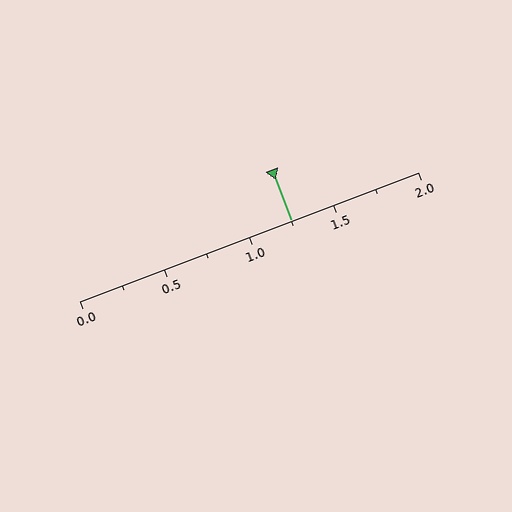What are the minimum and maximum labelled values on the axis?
The axis runs from 0.0 to 2.0.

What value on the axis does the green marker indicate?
The marker indicates approximately 1.25.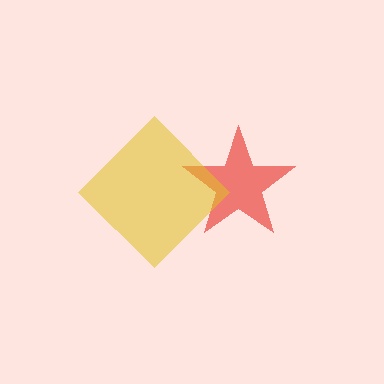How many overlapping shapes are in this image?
There are 2 overlapping shapes in the image.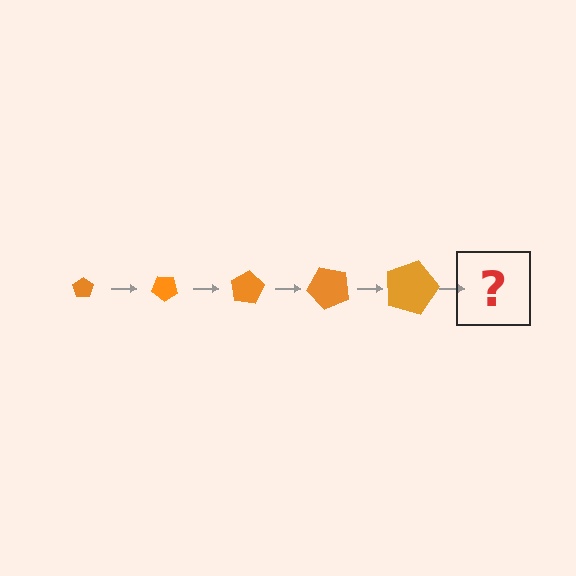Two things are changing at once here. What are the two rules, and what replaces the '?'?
The two rules are that the pentagon grows larger each step and it rotates 40 degrees each step. The '?' should be a pentagon, larger than the previous one and rotated 200 degrees from the start.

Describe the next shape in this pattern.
It should be a pentagon, larger than the previous one and rotated 200 degrees from the start.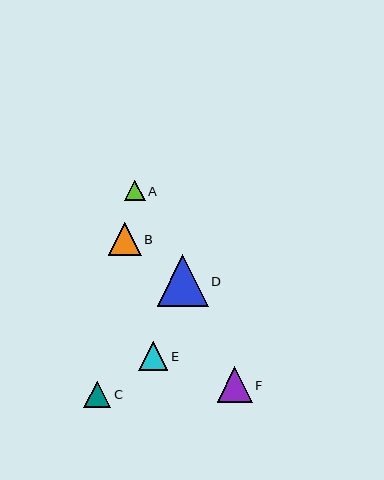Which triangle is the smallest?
Triangle A is the smallest with a size of approximately 21 pixels.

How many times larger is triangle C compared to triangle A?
Triangle C is approximately 1.3 times the size of triangle A.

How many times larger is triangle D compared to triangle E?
Triangle D is approximately 1.8 times the size of triangle E.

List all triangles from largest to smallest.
From largest to smallest: D, F, B, E, C, A.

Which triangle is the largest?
Triangle D is the largest with a size of approximately 51 pixels.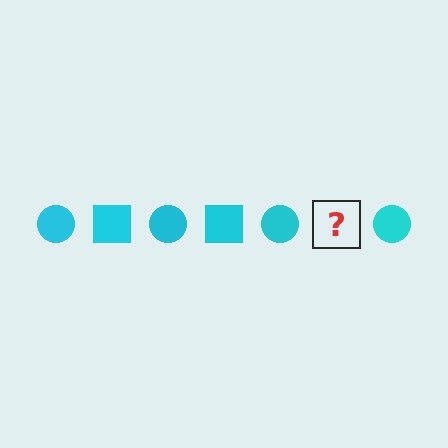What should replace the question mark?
The question mark should be replaced with a cyan square.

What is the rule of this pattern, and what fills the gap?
The rule is that the pattern cycles through circle, square shapes in cyan. The gap should be filled with a cyan square.